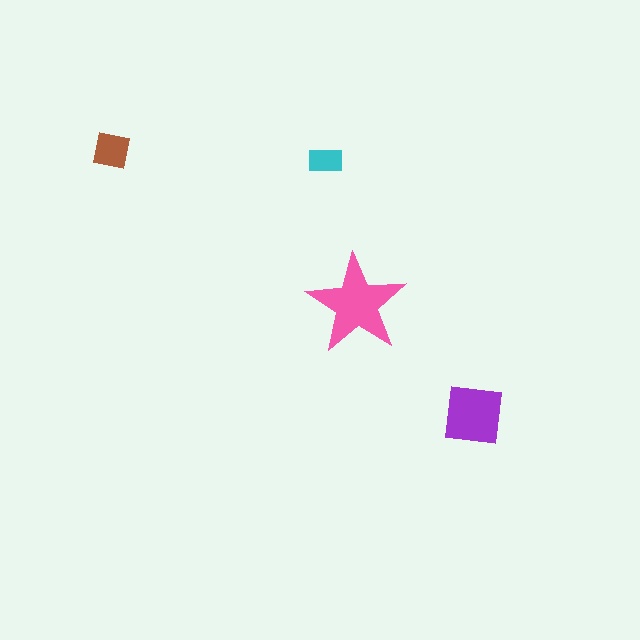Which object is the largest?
The pink star.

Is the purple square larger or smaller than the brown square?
Larger.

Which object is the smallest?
The cyan rectangle.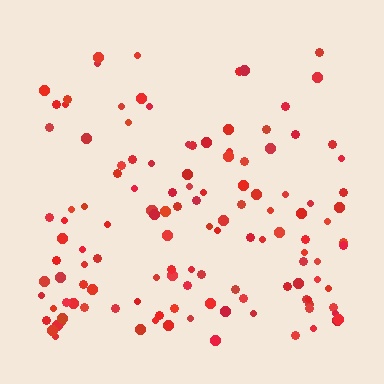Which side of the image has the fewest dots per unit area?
The top.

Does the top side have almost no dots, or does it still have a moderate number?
Still a moderate number, just noticeably fewer than the bottom.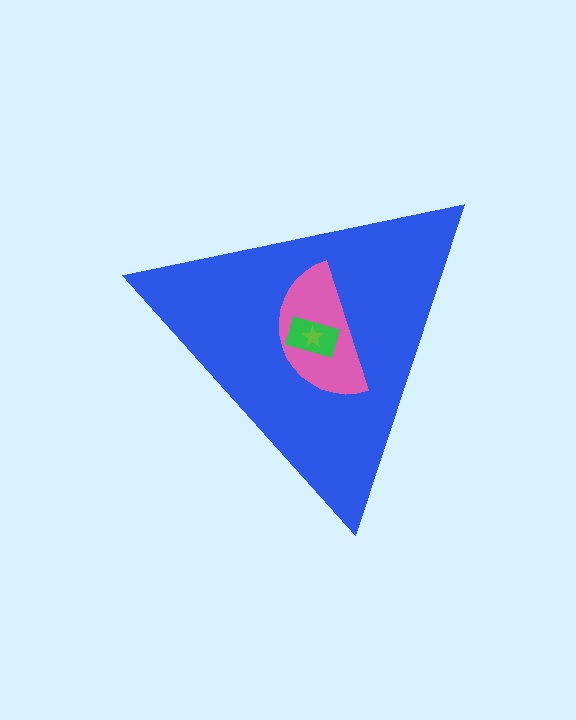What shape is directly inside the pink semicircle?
The green rectangle.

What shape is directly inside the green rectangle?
The lime star.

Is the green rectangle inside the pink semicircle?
Yes.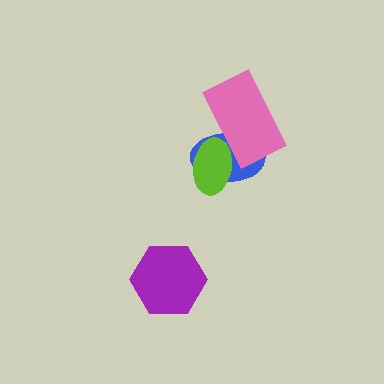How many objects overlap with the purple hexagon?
0 objects overlap with the purple hexagon.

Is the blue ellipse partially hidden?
Yes, it is partially covered by another shape.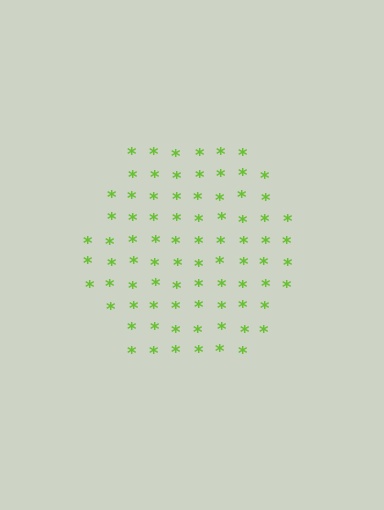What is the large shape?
The large shape is a hexagon.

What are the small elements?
The small elements are asterisks.